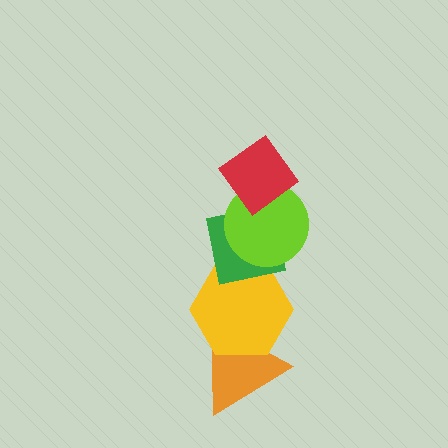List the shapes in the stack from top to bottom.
From top to bottom: the red diamond, the lime circle, the green square, the yellow hexagon, the orange triangle.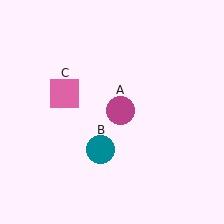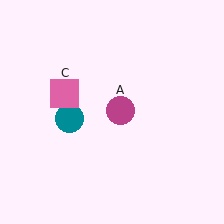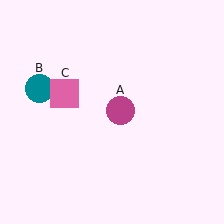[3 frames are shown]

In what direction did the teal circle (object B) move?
The teal circle (object B) moved up and to the left.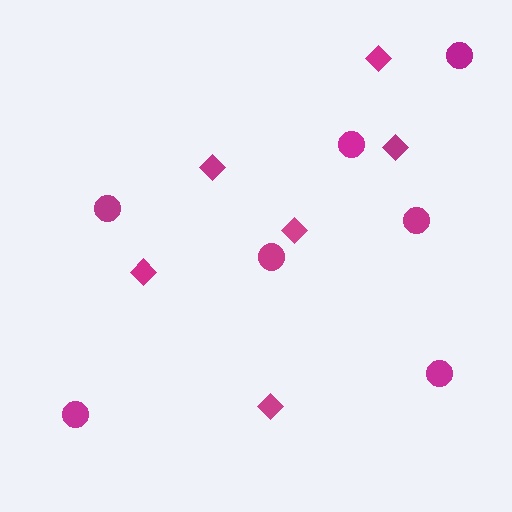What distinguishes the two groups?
There are 2 groups: one group of circles (7) and one group of diamonds (6).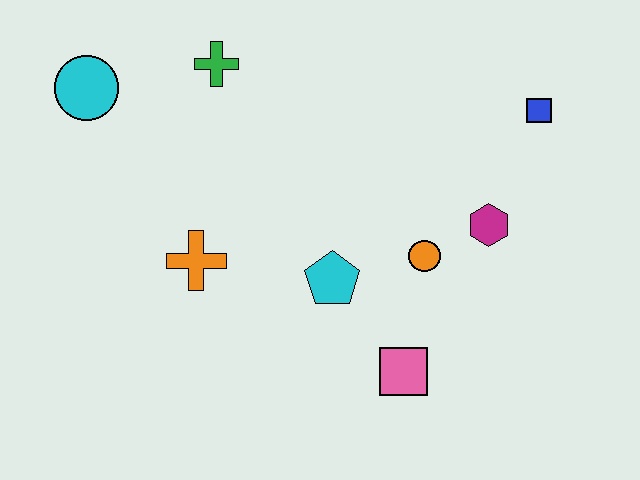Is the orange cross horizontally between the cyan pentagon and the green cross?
No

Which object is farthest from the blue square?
The cyan circle is farthest from the blue square.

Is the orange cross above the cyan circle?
No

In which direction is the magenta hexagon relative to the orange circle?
The magenta hexagon is to the right of the orange circle.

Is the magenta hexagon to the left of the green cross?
No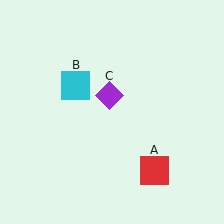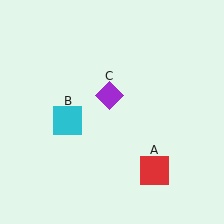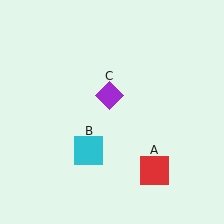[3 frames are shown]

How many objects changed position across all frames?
1 object changed position: cyan square (object B).